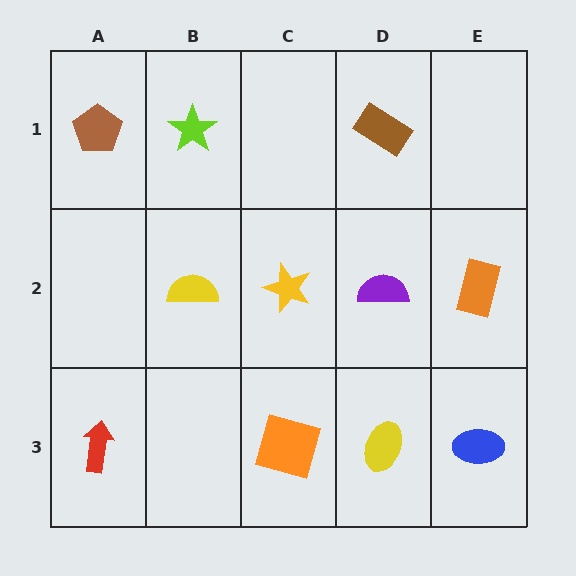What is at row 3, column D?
A yellow ellipse.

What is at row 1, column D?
A brown rectangle.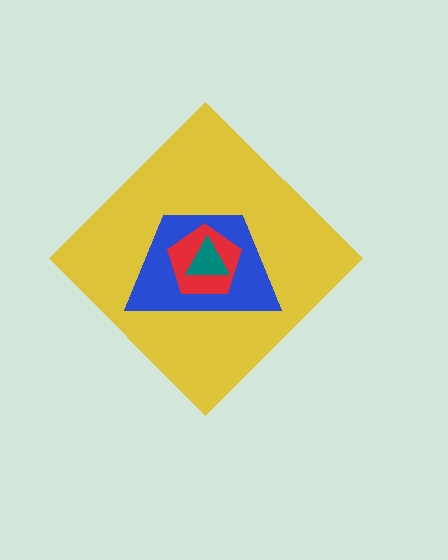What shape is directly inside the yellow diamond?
The blue trapezoid.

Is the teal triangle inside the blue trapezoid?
Yes.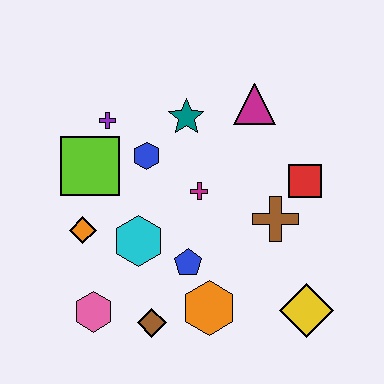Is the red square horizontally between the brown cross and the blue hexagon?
No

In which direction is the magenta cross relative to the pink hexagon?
The magenta cross is above the pink hexagon.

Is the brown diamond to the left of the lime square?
No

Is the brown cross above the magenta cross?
No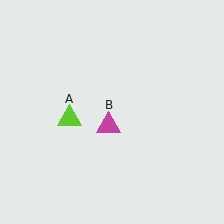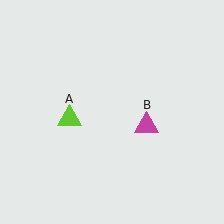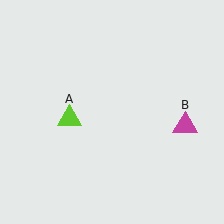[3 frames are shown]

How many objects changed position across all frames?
1 object changed position: magenta triangle (object B).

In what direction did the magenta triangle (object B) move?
The magenta triangle (object B) moved right.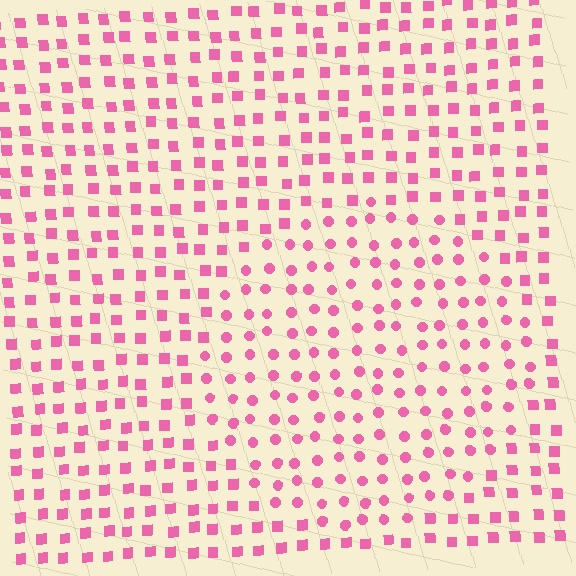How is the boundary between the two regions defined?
The boundary is defined by a change in element shape: circles inside vs. squares outside. All elements share the same color and spacing.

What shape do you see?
I see a circle.